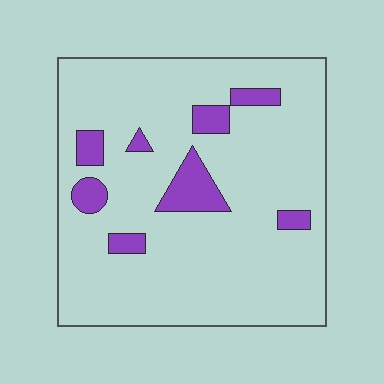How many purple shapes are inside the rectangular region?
8.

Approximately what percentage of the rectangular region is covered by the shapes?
Approximately 10%.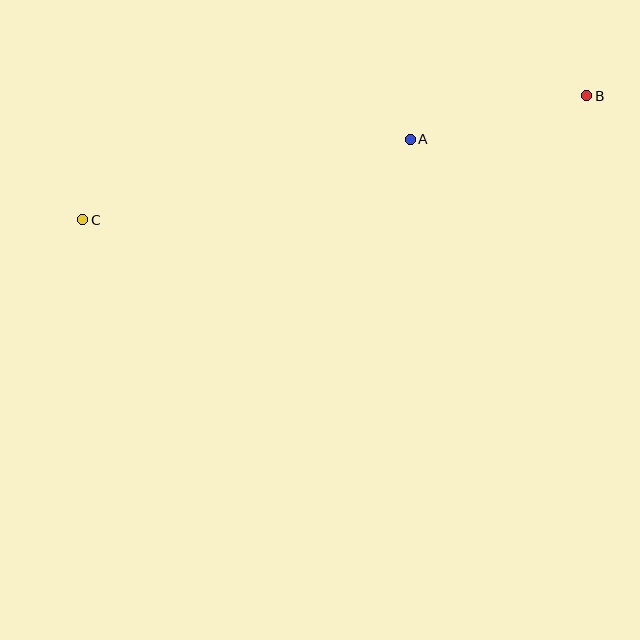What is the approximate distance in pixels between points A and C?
The distance between A and C is approximately 337 pixels.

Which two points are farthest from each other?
Points B and C are farthest from each other.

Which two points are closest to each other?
Points A and B are closest to each other.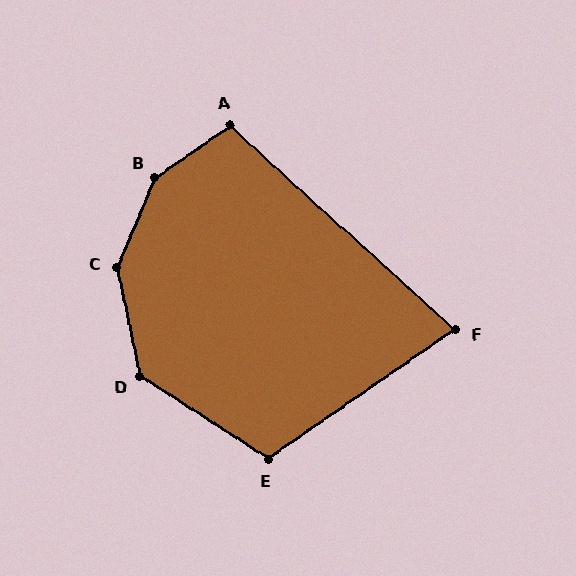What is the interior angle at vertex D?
Approximately 135 degrees (obtuse).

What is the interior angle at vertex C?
Approximately 145 degrees (obtuse).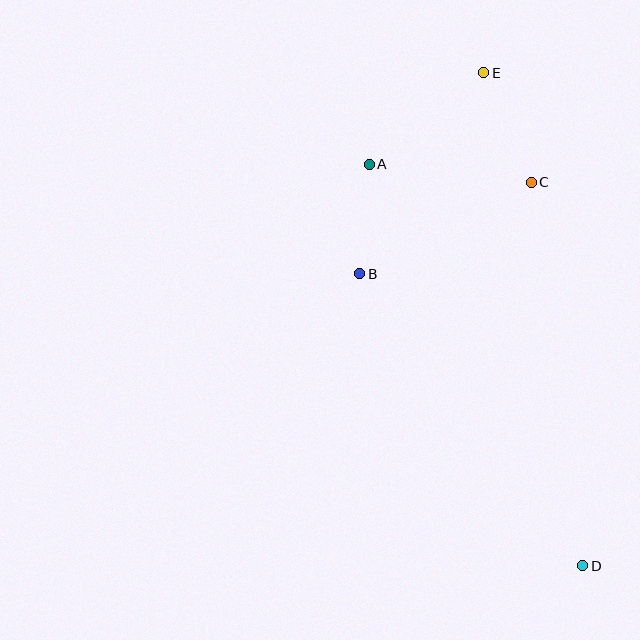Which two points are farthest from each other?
Points D and E are farthest from each other.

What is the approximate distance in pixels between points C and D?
The distance between C and D is approximately 387 pixels.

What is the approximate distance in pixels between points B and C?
The distance between B and C is approximately 195 pixels.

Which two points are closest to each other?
Points A and B are closest to each other.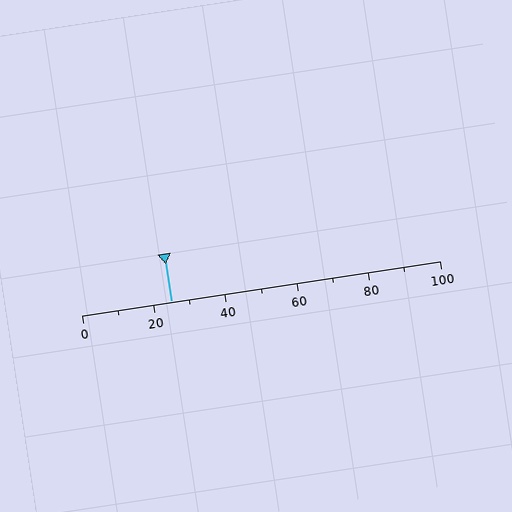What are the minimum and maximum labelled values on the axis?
The axis runs from 0 to 100.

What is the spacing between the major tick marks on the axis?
The major ticks are spaced 20 apart.